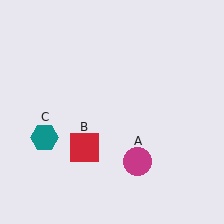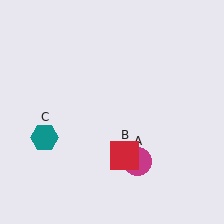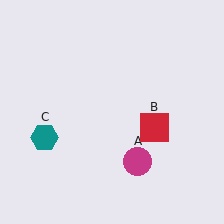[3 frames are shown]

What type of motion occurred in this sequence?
The red square (object B) rotated counterclockwise around the center of the scene.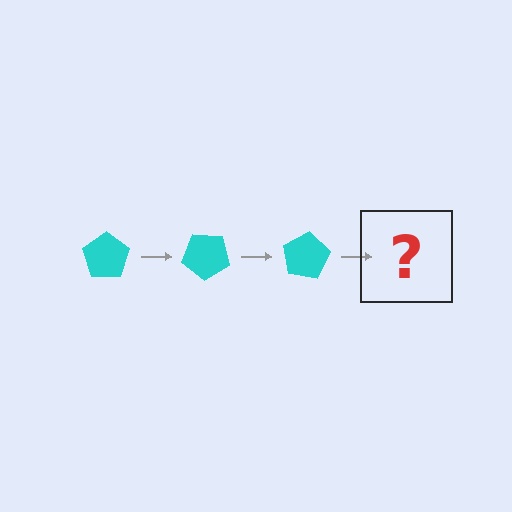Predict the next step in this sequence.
The next step is a cyan pentagon rotated 120 degrees.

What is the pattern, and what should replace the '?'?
The pattern is that the pentagon rotates 40 degrees each step. The '?' should be a cyan pentagon rotated 120 degrees.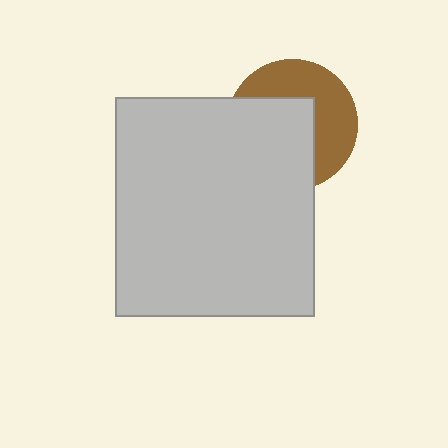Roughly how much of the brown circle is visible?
About half of it is visible (roughly 47%).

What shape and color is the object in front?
The object in front is a light gray rectangle.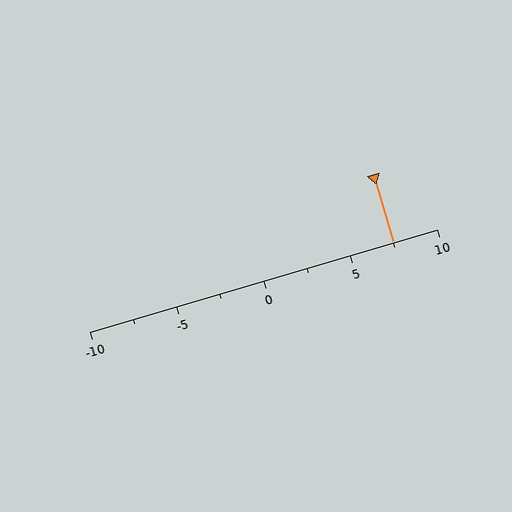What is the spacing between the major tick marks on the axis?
The major ticks are spaced 5 apart.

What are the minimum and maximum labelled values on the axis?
The axis runs from -10 to 10.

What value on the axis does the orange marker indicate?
The marker indicates approximately 7.5.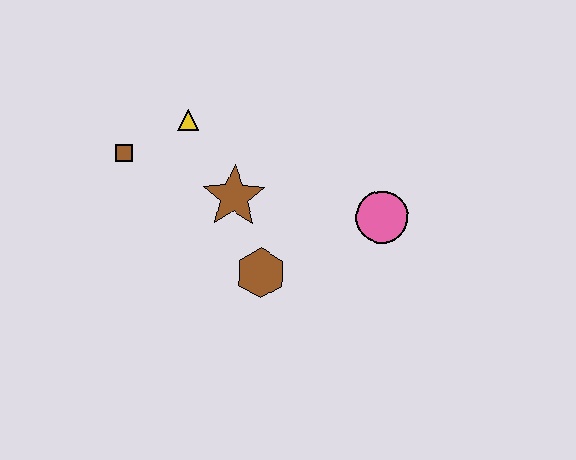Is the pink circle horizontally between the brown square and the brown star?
No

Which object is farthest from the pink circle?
The brown square is farthest from the pink circle.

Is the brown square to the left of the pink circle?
Yes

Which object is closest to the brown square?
The yellow triangle is closest to the brown square.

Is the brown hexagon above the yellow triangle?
No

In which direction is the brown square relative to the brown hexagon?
The brown square is to the left of the brown hexagon.